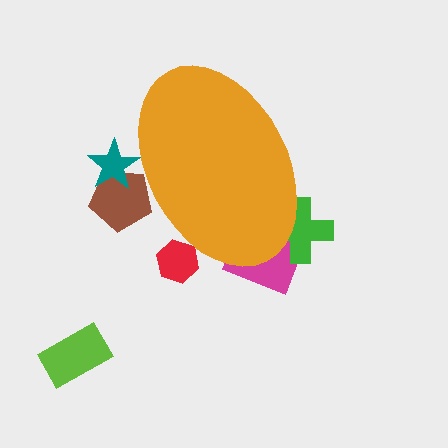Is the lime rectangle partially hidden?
No, the lime rectangle is fully visible.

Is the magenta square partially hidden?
Yes, the magenta square is partially hidden behind the orange ellipse.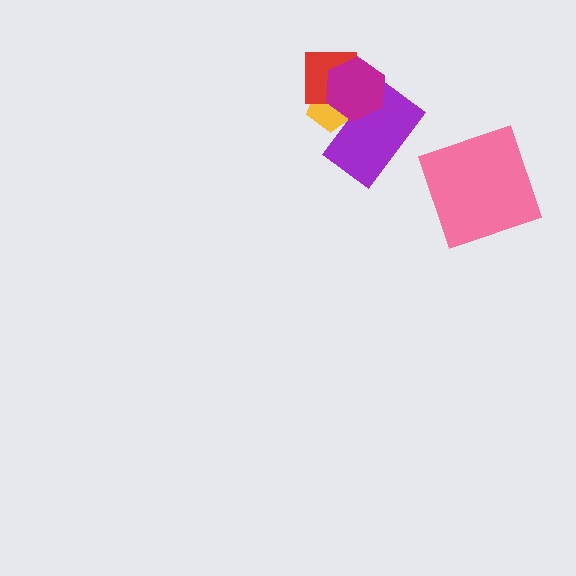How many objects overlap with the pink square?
0 objects overlap with the pink square.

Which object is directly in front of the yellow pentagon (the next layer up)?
The purple rectangle is directly in front of the yellow pentagon.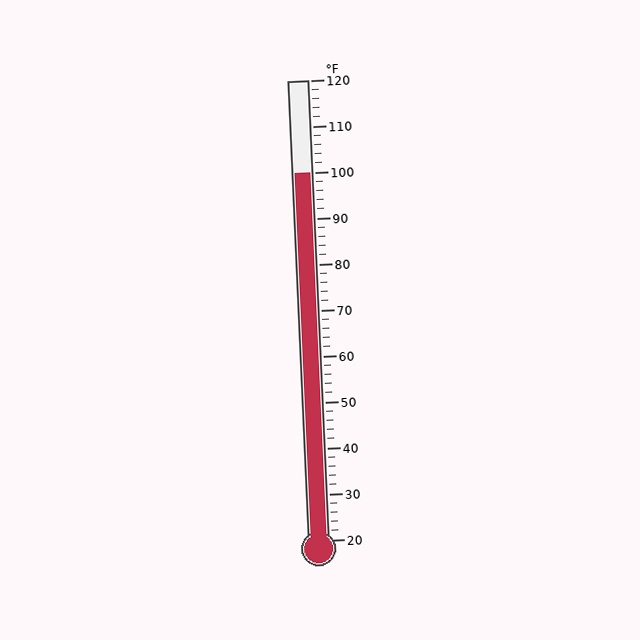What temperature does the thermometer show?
The thermometer shows approximately 100°F.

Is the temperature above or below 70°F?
The temperature is above 70°F.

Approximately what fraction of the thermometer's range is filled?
The thermometer is filled to approximately 80% of its range.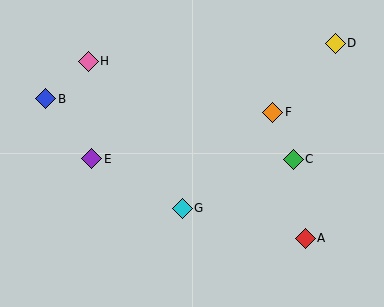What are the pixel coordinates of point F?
Point F is at (273, 112).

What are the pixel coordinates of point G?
Point G is at (182, 208).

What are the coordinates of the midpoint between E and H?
The midpoint between E and H is at (90, 110).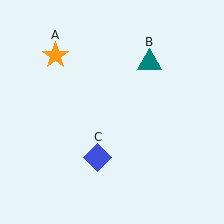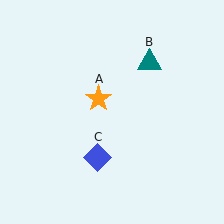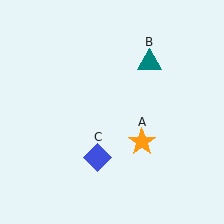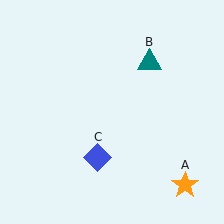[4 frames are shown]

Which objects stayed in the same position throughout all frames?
Teal triangle (object B) and blue diamond (object C) remained stationary.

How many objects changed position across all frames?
1 object changed position: orange star (object A).